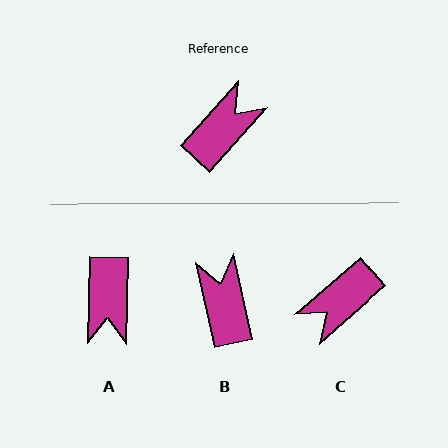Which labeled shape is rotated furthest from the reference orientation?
C, about 173 degrees away.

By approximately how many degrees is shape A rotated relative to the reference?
Approximately 139 degrees clockwise.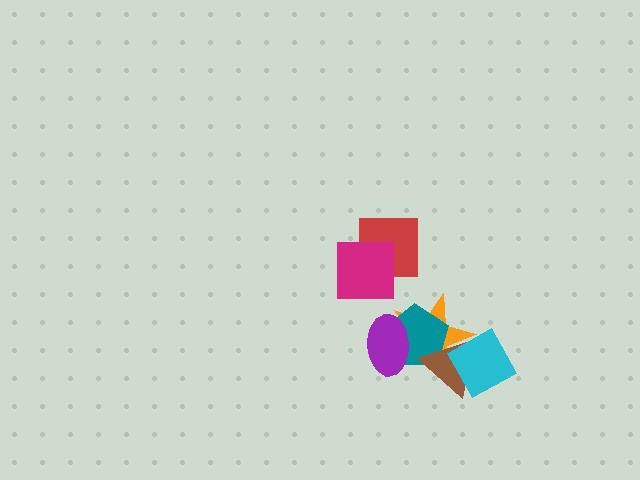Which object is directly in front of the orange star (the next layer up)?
The teal pentagon is directly in front of the orange star.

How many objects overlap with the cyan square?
2 objects overlap with the cyan square.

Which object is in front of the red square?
The magenta square is in front of the red square.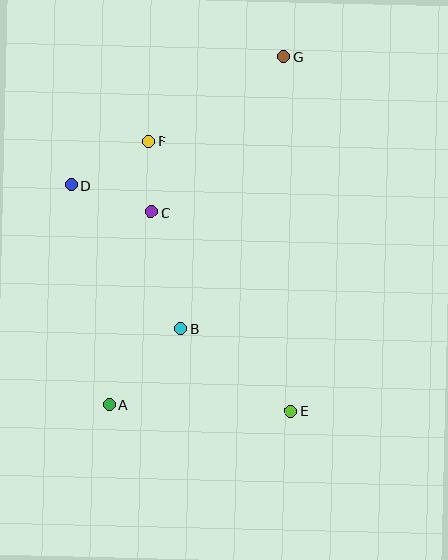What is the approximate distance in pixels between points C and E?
The distance between C and E is approximately 243 pixels.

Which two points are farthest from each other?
Points A and G are farthest from each other.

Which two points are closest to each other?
Points C and F are closest to each other.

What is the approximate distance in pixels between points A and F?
The distance between A and F is approximately 266 pixels.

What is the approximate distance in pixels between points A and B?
The distance between A and B is approximately 104 pixels.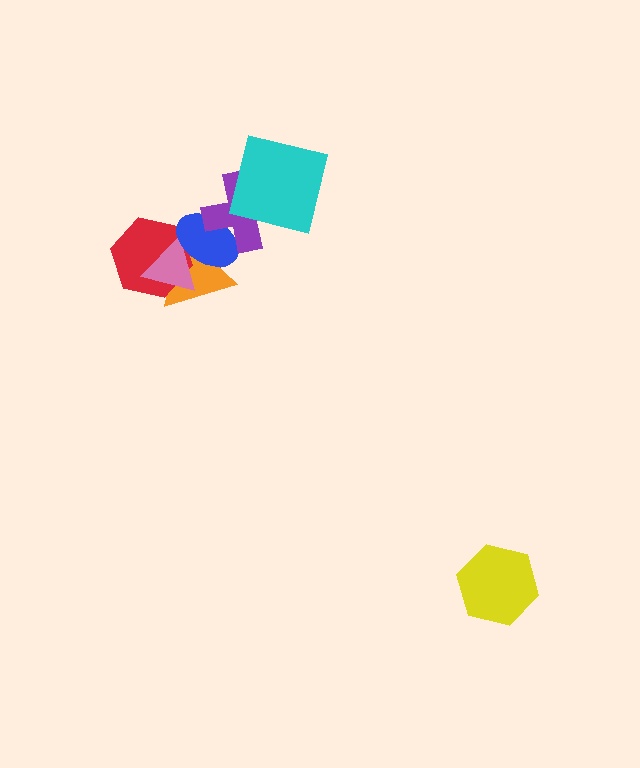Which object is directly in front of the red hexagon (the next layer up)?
The pink triangle is directly in front of the red hexagon.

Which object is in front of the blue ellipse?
The purple cross is in front of the blue ellipse.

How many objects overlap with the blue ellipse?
4 objects overlap with the blue ellipse.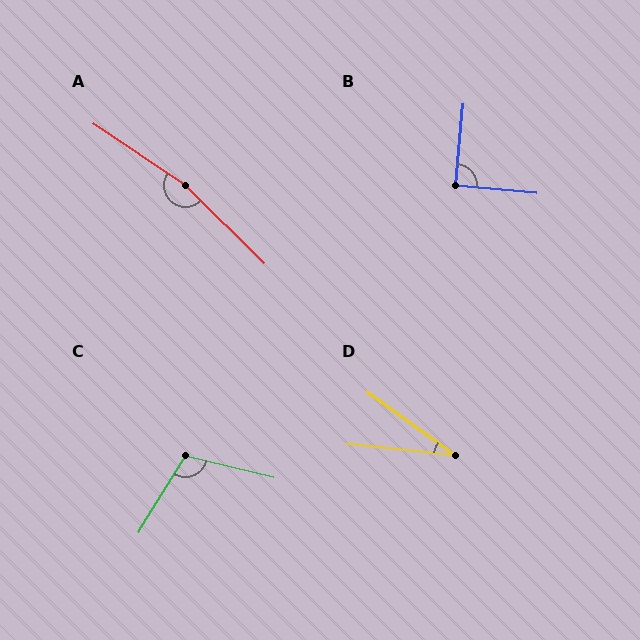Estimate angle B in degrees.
Approximately 90 degrees.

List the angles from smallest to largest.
D (30°), B (90°), C (108°), A (169°).